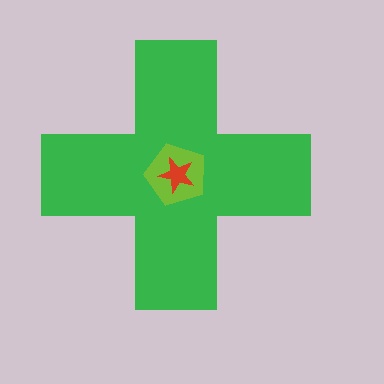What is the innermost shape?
The red star.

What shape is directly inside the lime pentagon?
The red star.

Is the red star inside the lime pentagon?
Yes.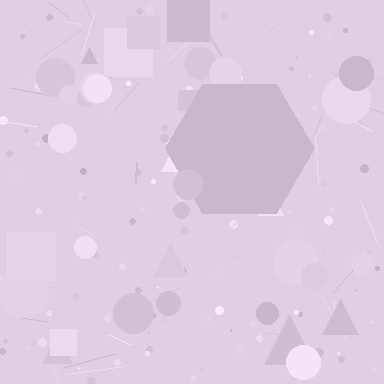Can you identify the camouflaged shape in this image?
The camouflaged shape is a hexagon.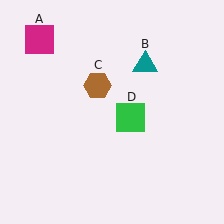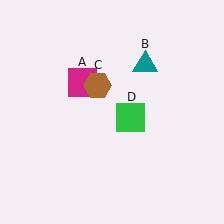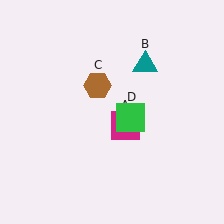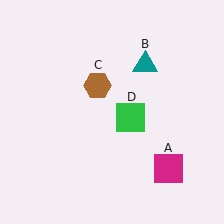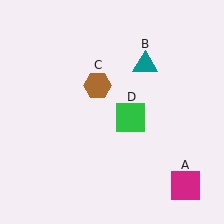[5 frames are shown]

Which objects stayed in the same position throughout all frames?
Teal triangle (object B) and brown hexagon (object C) and green square (object D) remained stationary.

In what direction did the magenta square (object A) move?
The magenta square (object A) moved down and to the right.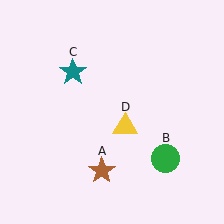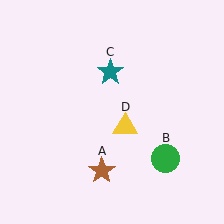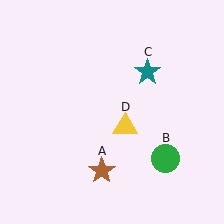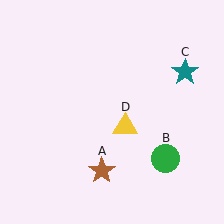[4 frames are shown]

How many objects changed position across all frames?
1 object changed position: teal star (object C).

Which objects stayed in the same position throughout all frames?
Brown star (object A) and green circle (object B) and yellow triangle (object D) remained stationary.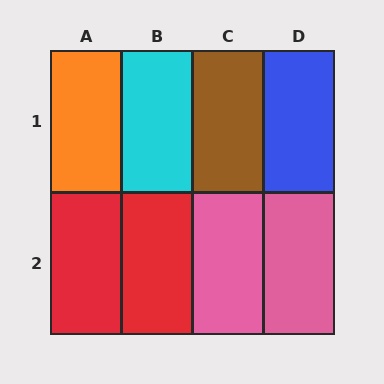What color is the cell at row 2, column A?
Red.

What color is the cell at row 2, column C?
Pink.